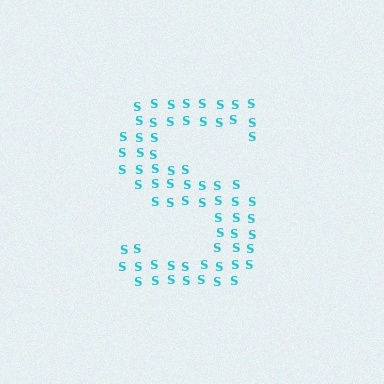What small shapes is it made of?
It is made of small letter S's.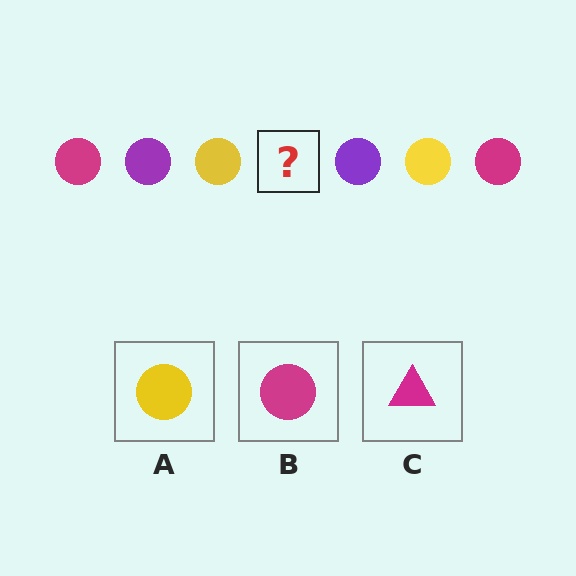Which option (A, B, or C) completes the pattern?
B.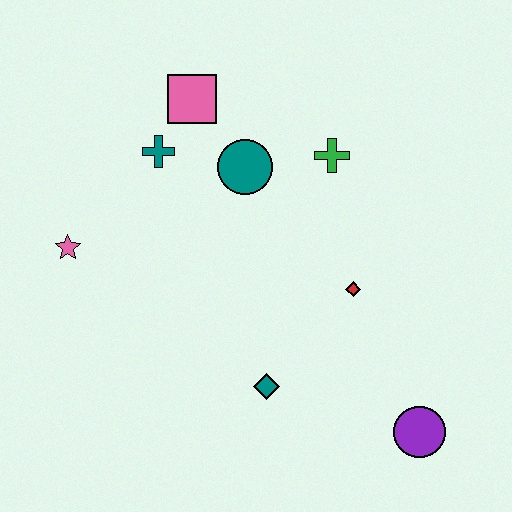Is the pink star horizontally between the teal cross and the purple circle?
No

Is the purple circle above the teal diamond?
No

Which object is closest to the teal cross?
The pink square is closest to the teal cross.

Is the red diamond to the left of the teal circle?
No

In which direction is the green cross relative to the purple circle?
The green cross is above the purple circle.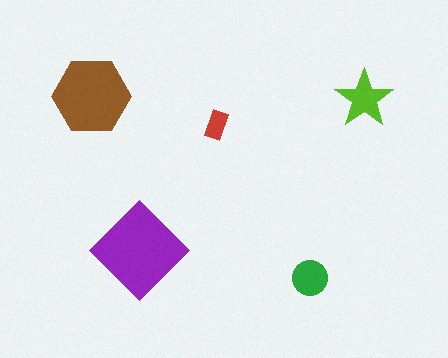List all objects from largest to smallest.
The purple diamond, the brown hexagon, the lime star, the green circle, the red rectangle.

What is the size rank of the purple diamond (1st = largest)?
1st.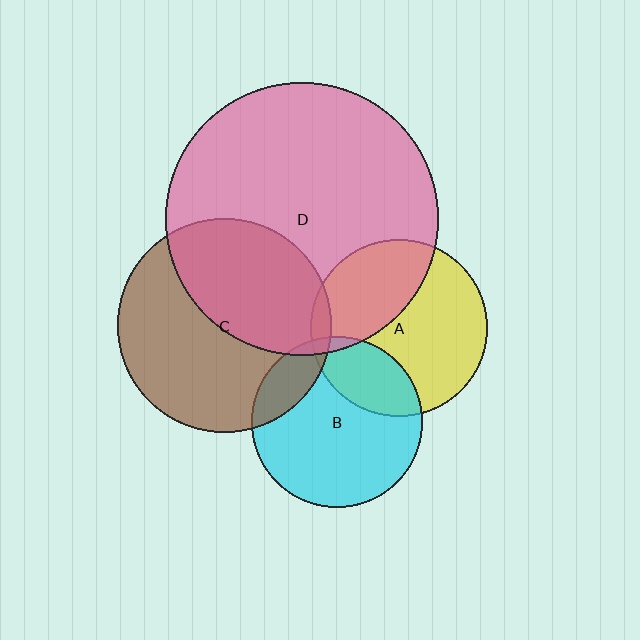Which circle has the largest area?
Circle D (pink).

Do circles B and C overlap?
Yes.